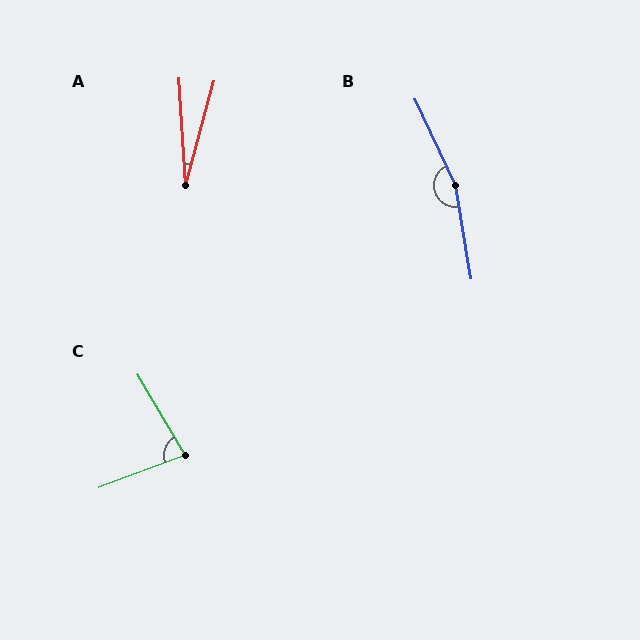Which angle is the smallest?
A, at approximately 18 degrees.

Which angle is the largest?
B, at approximately 165 degrees.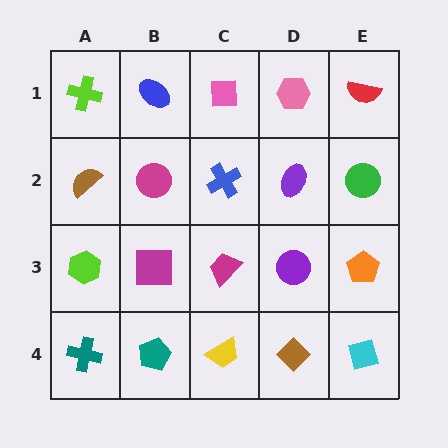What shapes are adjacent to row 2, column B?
A blue ellipse (row 1, column B), a magenta square (row 3, column B), a brown semicircle (row 2, column A), a blue cross (row 2, column C).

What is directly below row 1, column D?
A purple ellipse.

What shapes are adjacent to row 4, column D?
A purple circle (row 3, column D), a yellow trapezoid (row 4, column C), a cyan square (row 4, column E).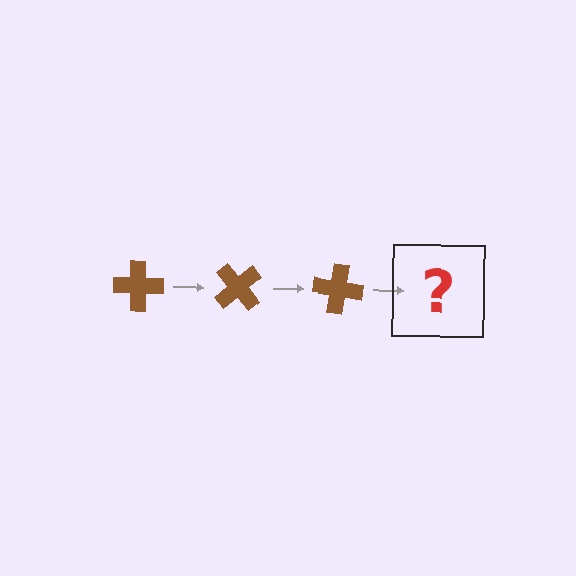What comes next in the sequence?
The next element should be a brown cross rotated 150 degrees.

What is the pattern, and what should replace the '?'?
The pattern is that the cross rotates 50 degrees each step. The '?' should be a brown cross rotated 150 degrees.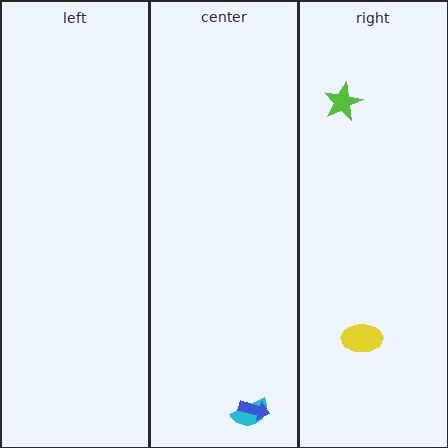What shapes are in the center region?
The cyan semicircle, the blue arrow.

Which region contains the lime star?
The right region.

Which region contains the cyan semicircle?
The center region.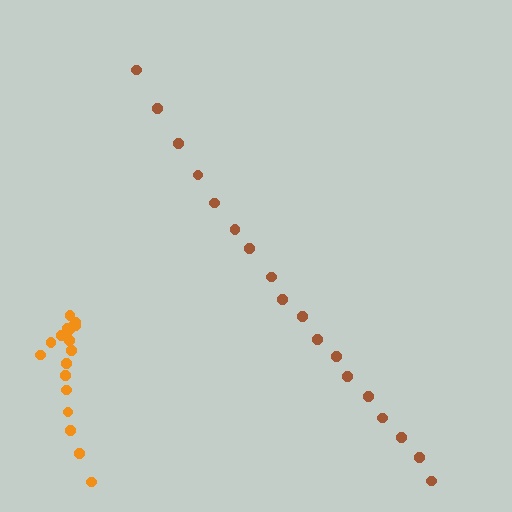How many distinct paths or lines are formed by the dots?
There are 2 distinct paths.